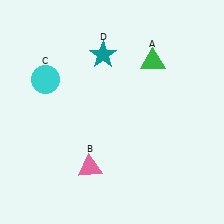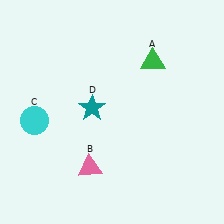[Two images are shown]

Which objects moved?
The objects that moved are: the cyan circle (C), the teal star (D).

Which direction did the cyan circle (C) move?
The cyan circle (C) moved down.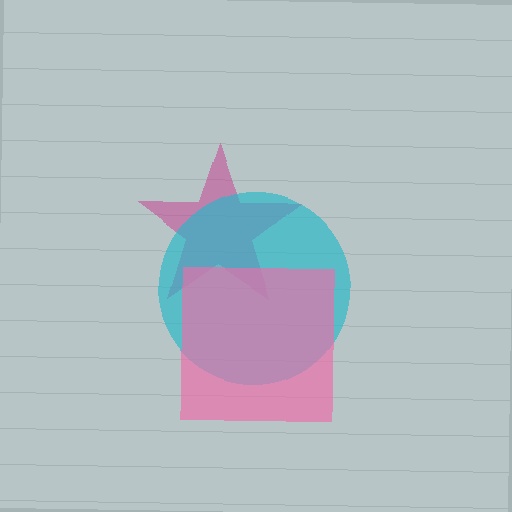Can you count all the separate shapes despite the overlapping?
Yes, there are 3 separate shapes.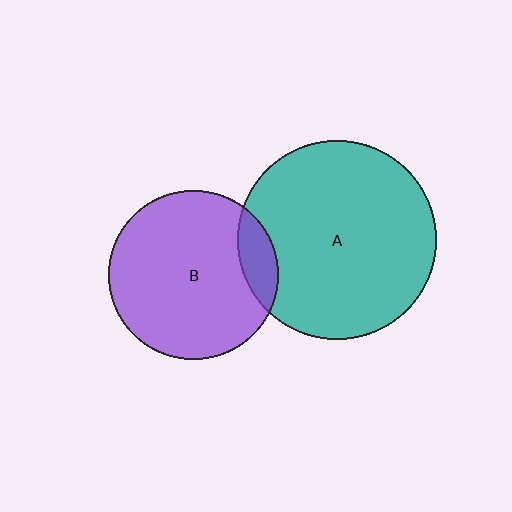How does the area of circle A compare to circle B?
Approximately 1.4 times.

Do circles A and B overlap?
Yes.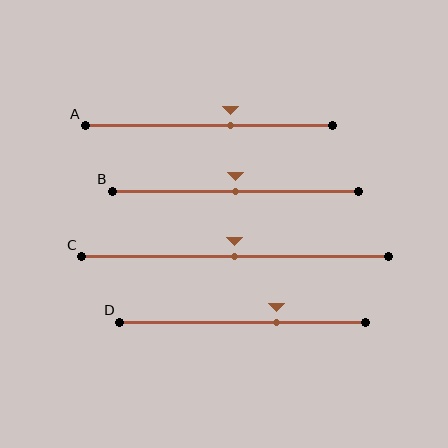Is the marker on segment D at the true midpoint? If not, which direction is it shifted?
No, the marker on segment D is shifted to the right by about 14% of the segment length.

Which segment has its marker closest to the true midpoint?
Segment B has its marker closest to the true midpoint.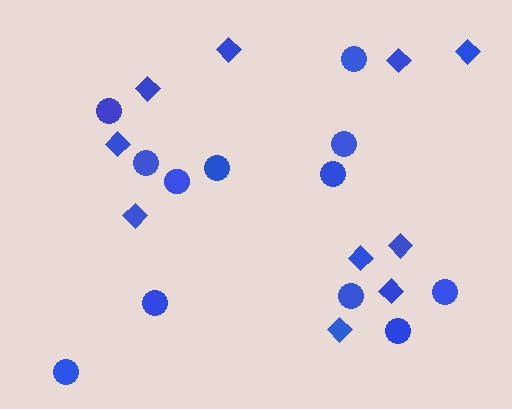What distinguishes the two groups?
There are 2 groups: one group of circles (12) and one group of diamonds (10).